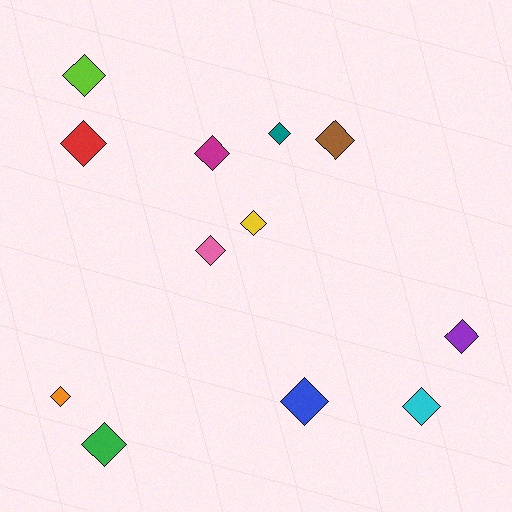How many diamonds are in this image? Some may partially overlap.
There are 12 diamonds.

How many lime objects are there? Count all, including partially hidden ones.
There is 1 lime object.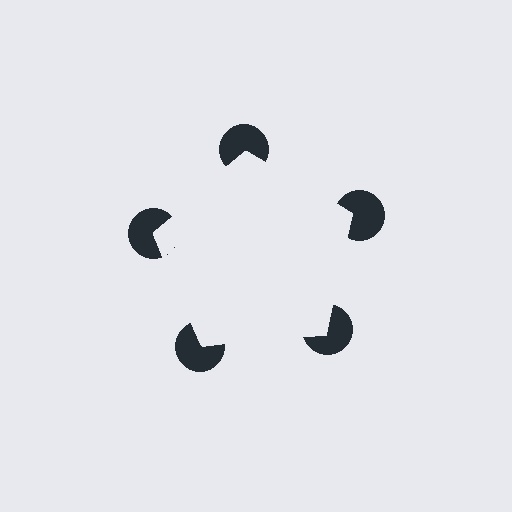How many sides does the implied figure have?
5 sides.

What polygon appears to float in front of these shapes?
An illusory pentagon — its edges are inferred from the aligned wedge cuts in the pac-man discs, not physically drawn.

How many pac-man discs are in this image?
There are 5 — one at each vertex of the illusory pentagon.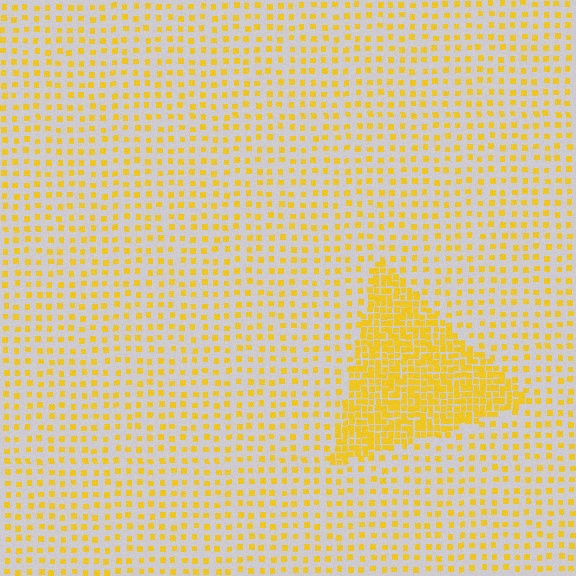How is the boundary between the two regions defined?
The boundary is defined by a change in element density (approximately 2.9x ratio). All elements are the same color, size, and shape.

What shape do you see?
I see a triangle.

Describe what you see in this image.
The image contains small yellow elements arranged at two different densities. A triangle-shaped region is visible where the elements are more densely packed than the surrounding area.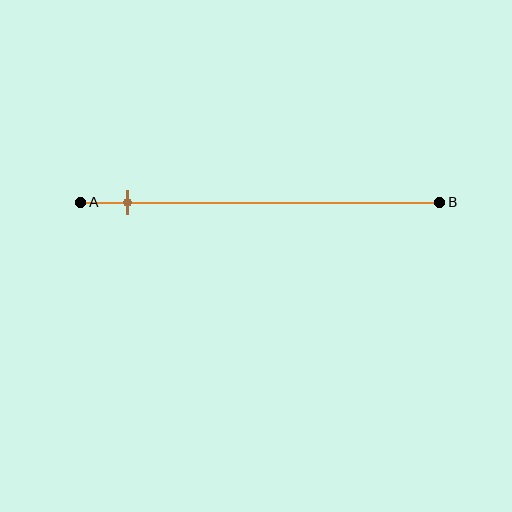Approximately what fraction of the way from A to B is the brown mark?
The brown mark is approximately 15% of the way from A to B.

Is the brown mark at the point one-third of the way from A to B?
No, the mark is at about 15% from A, not at the 33% one-third point.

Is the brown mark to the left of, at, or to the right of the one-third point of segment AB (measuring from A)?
The brown mark is to the left of the one-third point of segment AB.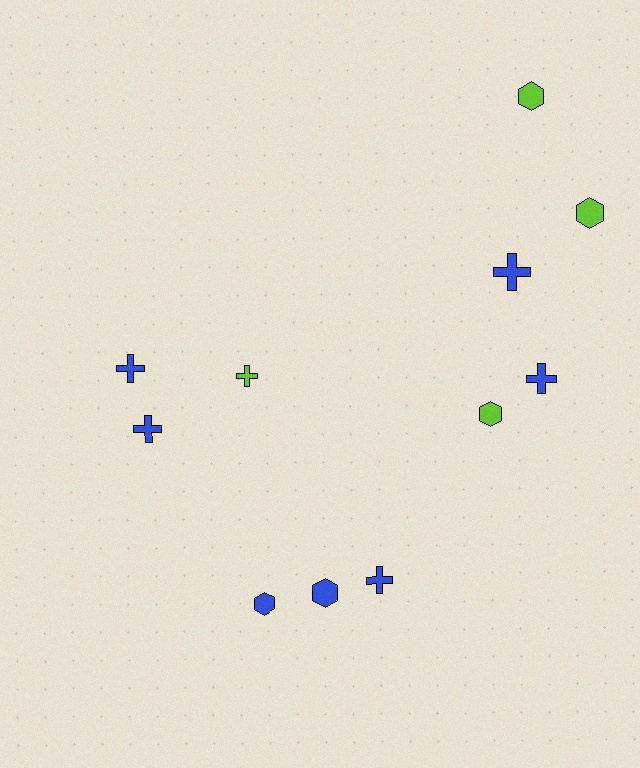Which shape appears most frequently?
Cross, with 6 objects.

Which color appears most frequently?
Blue, with 7 objects.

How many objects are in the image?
There are 11 objects.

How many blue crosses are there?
There are 5 blue crosses.